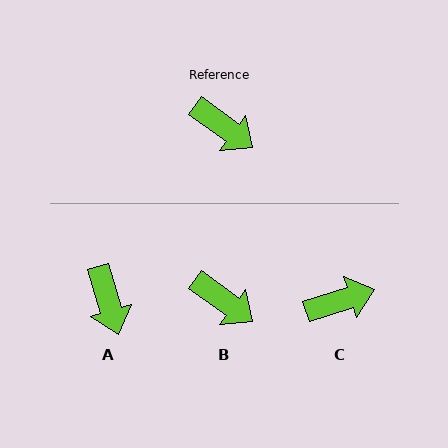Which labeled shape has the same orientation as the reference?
B.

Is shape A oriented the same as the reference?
No, it is off by about 37 degrees.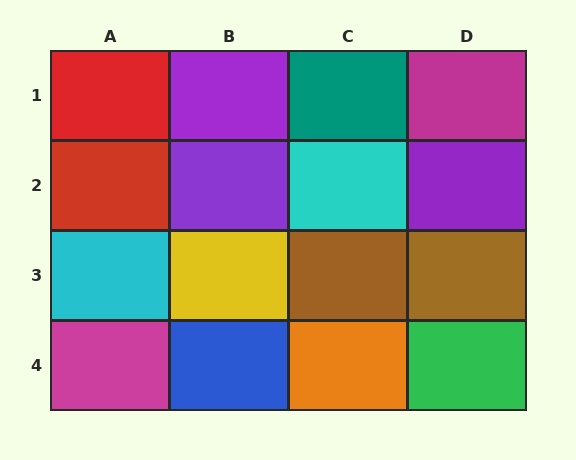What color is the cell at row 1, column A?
Red.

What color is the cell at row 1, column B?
Purple.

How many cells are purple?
3 cells are purple.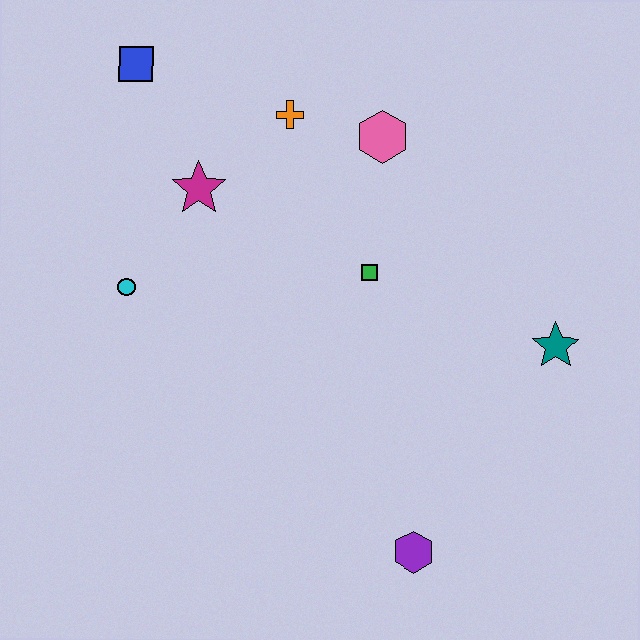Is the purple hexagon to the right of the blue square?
Yes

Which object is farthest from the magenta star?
The purple hexagon is farthest from the magenta star.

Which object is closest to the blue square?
The magenta star is closest to the blue square.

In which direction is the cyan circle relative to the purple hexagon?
The cyan circle is to the left of the purple hexagon.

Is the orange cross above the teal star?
Yes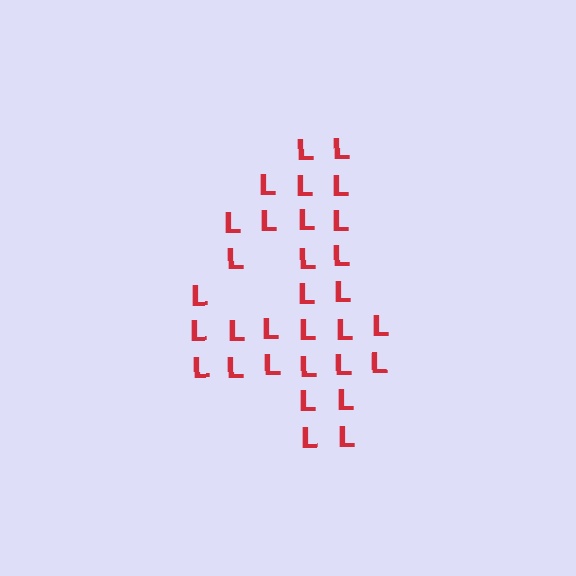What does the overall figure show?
The overall figure shows the digit 4.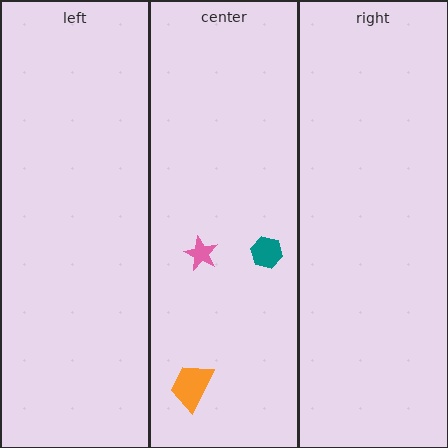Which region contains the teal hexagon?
The center region.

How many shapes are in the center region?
3.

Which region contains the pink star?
The center region.